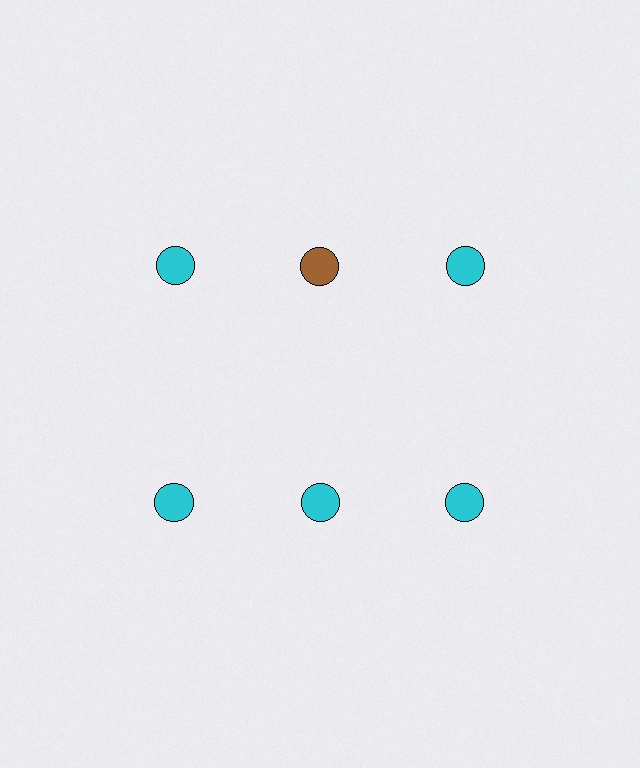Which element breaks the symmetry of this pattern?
The brown circle in the top row, second from left column breaks the symmetry. All other shapes are cyan circles.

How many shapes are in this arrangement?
There are 6 shapes arranged in a grid pattern.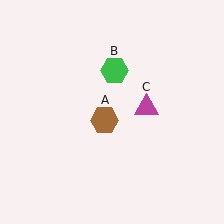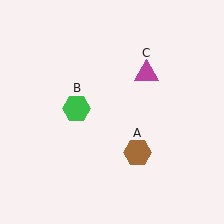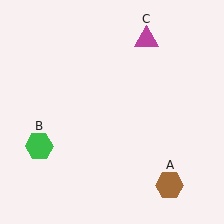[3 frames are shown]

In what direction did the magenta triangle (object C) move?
The magenta triangle (object C) moved up.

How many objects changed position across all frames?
3 objects changed position: brown hexagon (object A), green hexagon (object B), magenta triangle (object C).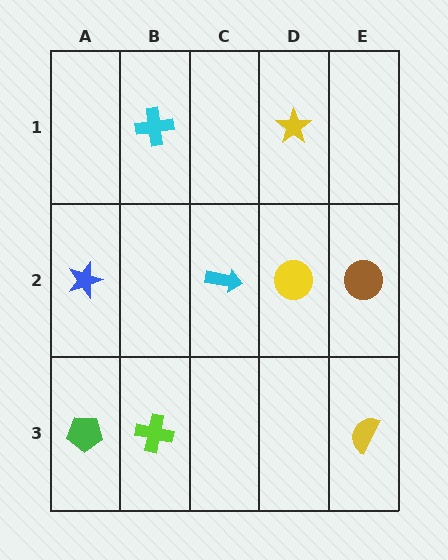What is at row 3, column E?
A yellow semicircle.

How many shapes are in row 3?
3 shapes.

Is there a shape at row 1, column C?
No, that cell is empty.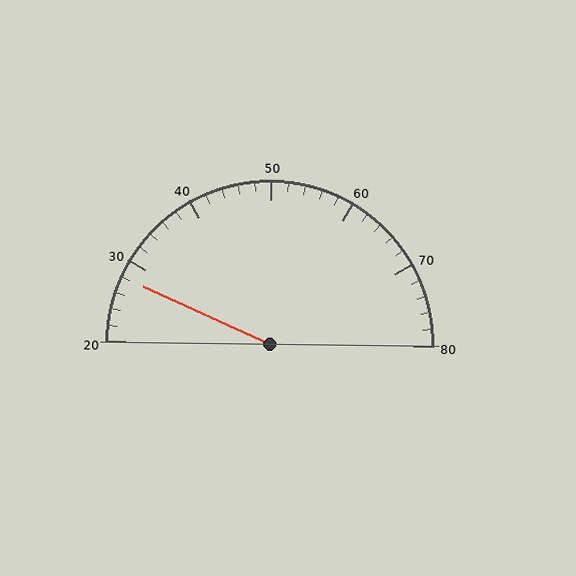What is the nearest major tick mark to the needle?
The nearest major tick mark is 30.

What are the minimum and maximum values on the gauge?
The gauge ranges from 20 to 80.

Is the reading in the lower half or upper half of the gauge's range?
The reading is in the lower half of the range (20 to 80).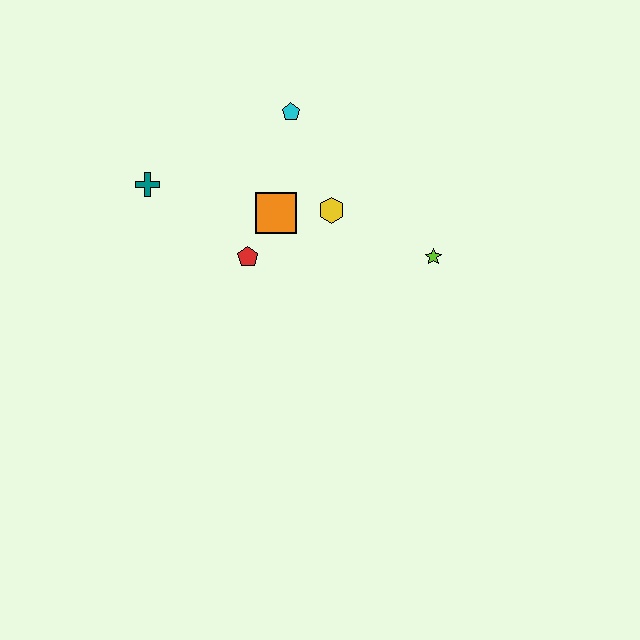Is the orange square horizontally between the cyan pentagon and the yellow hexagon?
No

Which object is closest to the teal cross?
The red pentagon is closest to the teal cross.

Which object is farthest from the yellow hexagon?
The teal cross is farthest from the yellow hexagon.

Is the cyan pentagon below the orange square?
No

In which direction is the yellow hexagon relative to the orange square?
The yellow hexagon is to the right of the orange square.